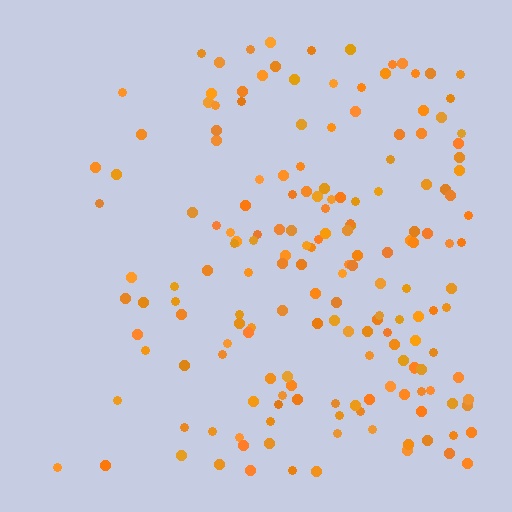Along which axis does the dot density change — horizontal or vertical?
Horizontal.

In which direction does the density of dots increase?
From left to right, with the right side densest.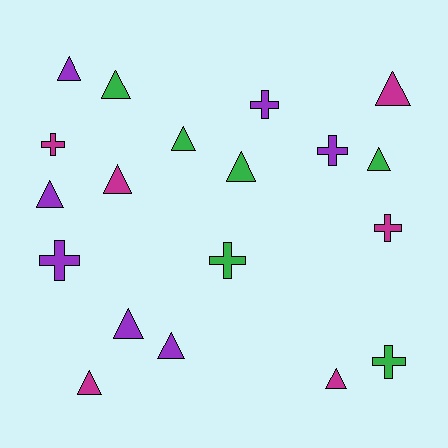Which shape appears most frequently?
Triangle, with 12 objects.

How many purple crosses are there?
There are 3 purple crosses.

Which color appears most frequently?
Purple, with 7 objects.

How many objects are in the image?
There are 19 objects.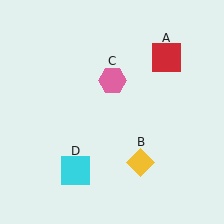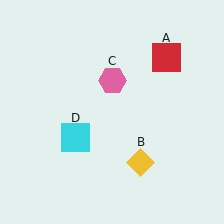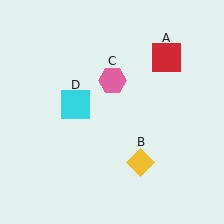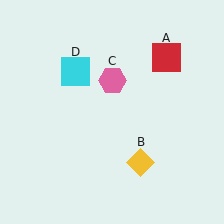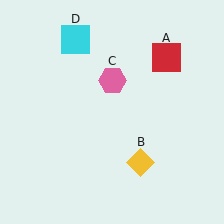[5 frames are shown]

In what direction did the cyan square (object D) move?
The cyan square (object D) moved up.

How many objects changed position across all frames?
1 object changed position: cyan square (object D).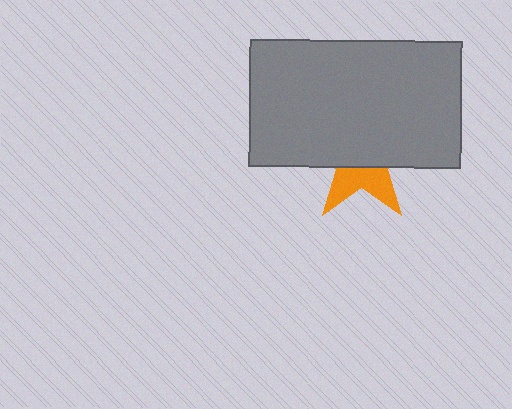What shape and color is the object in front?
The object in front is a gray rectangle.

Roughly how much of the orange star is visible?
A small part of it is visible (roughly 36%).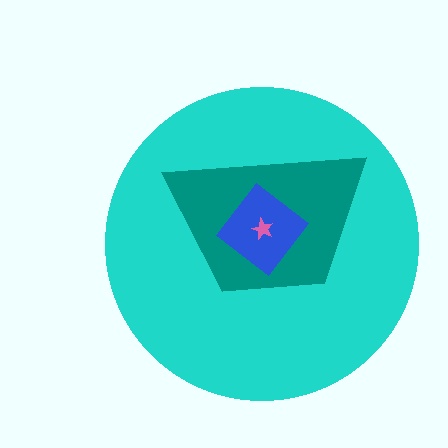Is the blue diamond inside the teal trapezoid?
Yes.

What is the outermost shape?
The cyan circle.